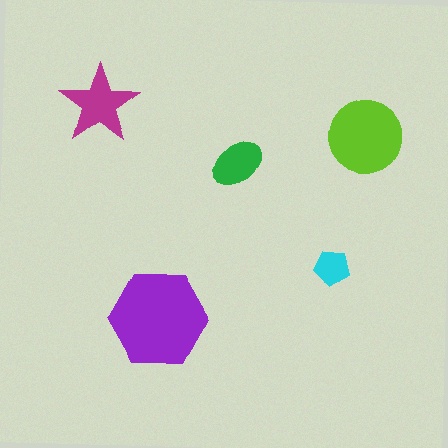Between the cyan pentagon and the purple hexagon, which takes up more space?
The purple hexagon.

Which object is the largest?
The purple hexagon.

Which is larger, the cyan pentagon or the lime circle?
The lime circle.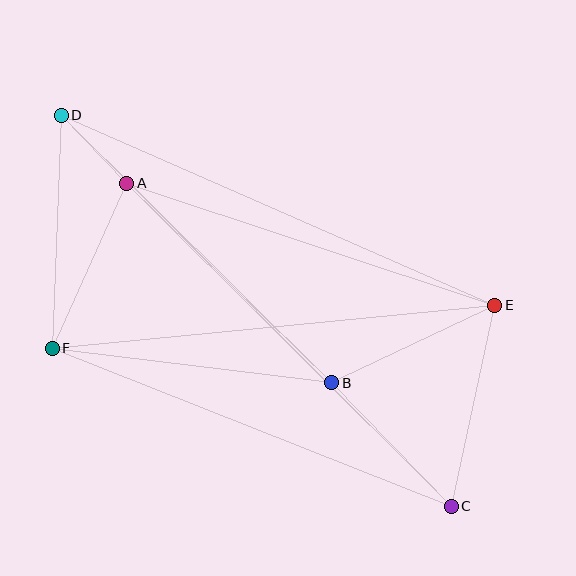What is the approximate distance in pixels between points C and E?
The distance between C and E is approximately 206 pixels.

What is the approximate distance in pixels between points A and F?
The distance between A and F is approximately 181 pixels.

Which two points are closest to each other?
Points A and D are closest to each other.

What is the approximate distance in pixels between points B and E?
The distance between B and E is approximately 181 pixels.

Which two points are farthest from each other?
Points C and D are farthest from each other.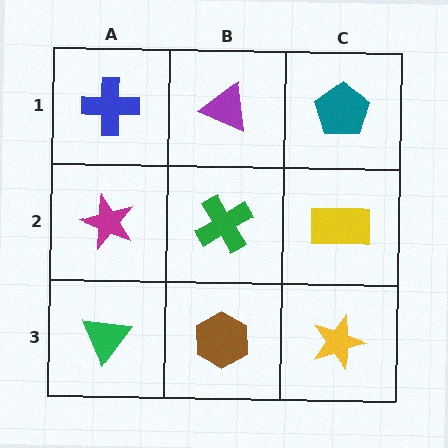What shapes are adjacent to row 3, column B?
A green cross (row 2, column B), a green triangle (row 3, column A), a yellow star (row 3, column C).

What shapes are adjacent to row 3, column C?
A yellow rectangle (row 2, column C), a brown hexagon (row 3, column B).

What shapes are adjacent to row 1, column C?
A yellow rectangle (row 2, column C), a purple triangle (row 1, column B).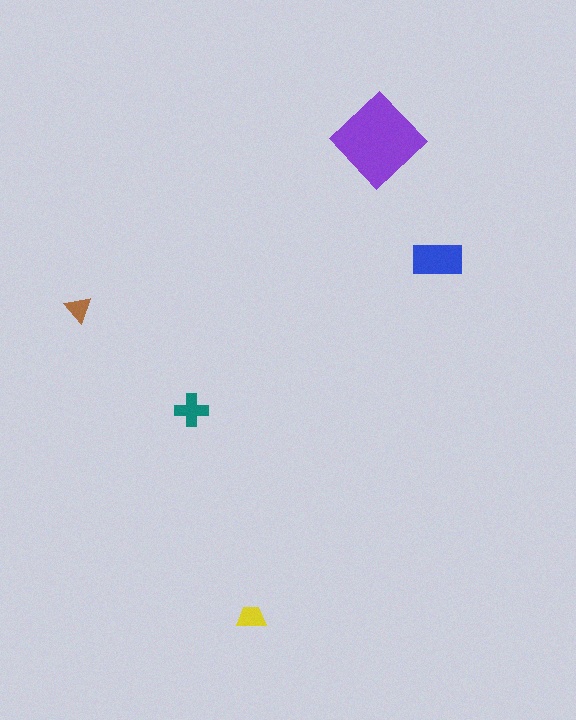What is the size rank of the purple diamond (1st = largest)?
1st.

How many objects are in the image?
There are 5 objects in the image.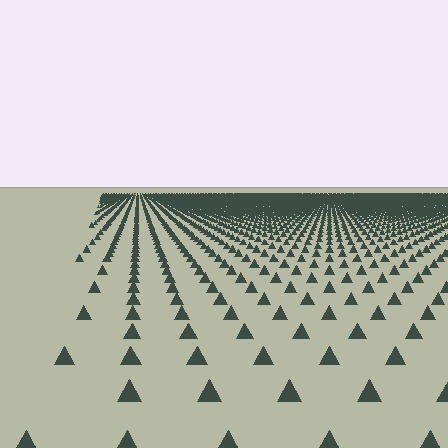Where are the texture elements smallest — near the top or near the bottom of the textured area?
Near the top.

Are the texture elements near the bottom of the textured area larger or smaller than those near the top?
Larger. Near the bottom, elements are closer to the viewer and appear at a bigger on-screen size.